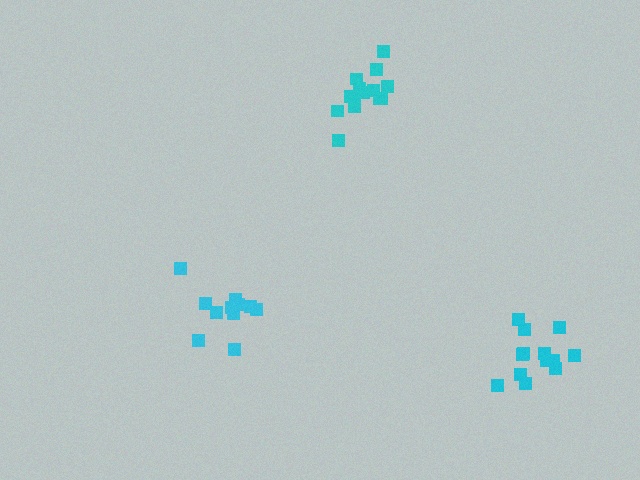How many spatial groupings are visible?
There are 3 spatial groupings.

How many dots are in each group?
Group 1: 11 dots, Group 2: 13 dots, Group 3: 14 dots (38 total).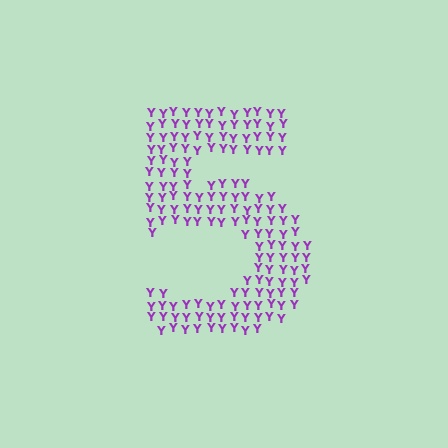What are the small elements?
The small elements are letter Y's.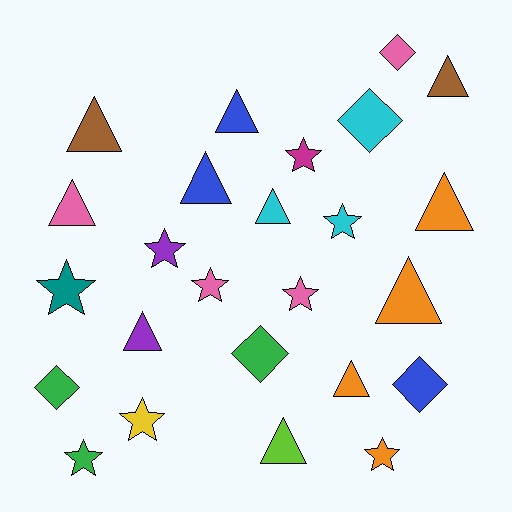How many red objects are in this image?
There are no red objects.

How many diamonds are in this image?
There are 5 diamonds.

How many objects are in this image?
There are 25 objects.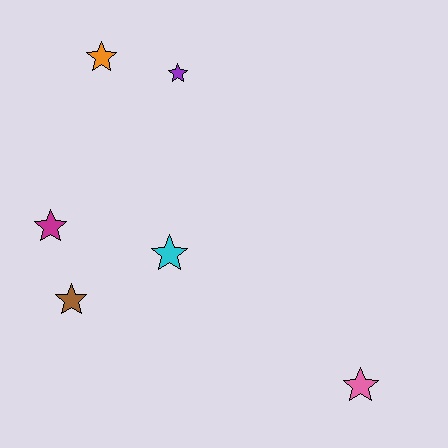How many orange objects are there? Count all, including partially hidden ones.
There is 1 orange object.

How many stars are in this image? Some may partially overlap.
There are 6 stars.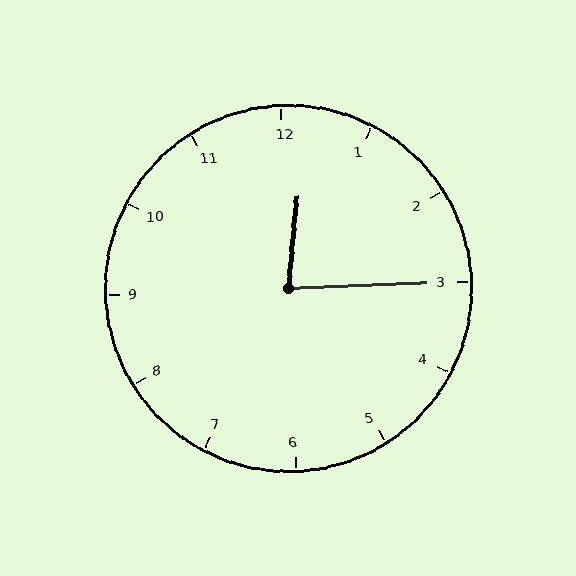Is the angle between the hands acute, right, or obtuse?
It is acute.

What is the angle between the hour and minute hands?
Approximately 82 degrees.